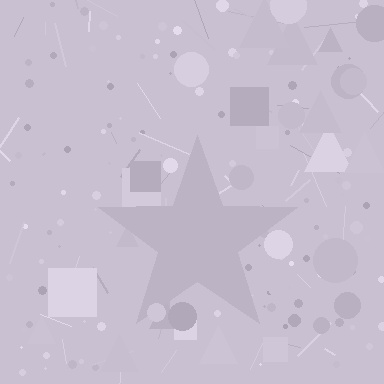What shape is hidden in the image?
A star is hidden in the image.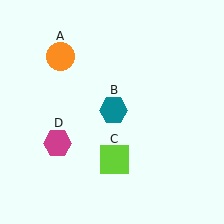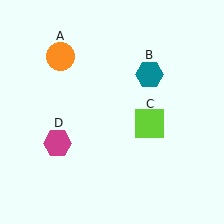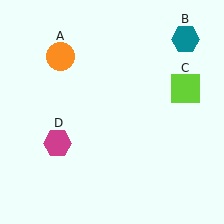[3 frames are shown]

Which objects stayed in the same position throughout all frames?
Orange circle (object A) and magenta hexagon (object D) remained stationary.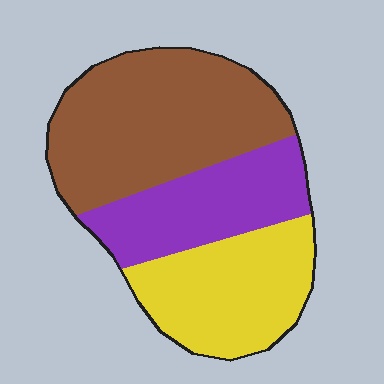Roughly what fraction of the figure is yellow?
Yellow covers roughly 30% of the figure.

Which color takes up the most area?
Brown, at roughly 45%.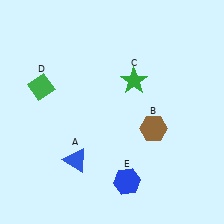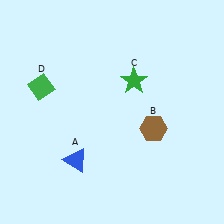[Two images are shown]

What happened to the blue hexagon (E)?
The blue hexagon (E) was removed in Image 2. It was in the bottom-right area of Image 1.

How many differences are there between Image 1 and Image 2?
There is 1 difference between the two images.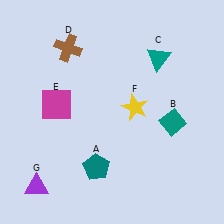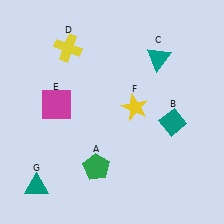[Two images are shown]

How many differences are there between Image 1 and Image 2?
There are 3 differences between the two images.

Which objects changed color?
A changed from teal to green. D changed from brown to yellow. G changed from purple to teal.